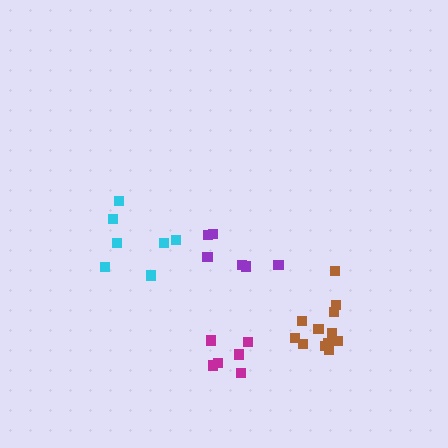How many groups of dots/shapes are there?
There are 4 groups.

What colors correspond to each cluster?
The clusters are colored: magenta, cyan, purple, brown.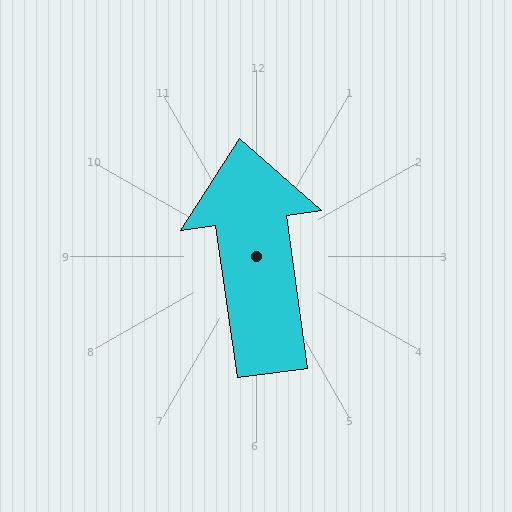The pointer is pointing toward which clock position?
Roughly 12 o'clock.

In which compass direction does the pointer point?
North.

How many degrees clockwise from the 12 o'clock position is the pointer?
Approximately 352 degrees.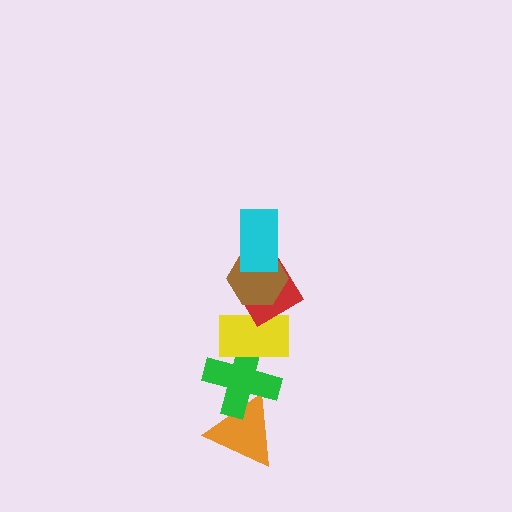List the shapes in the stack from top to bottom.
From top to bottom: the cyan rectangle, the brown hexagon, the red diamond, the yellow rectangle, the green cross, the orange triangle.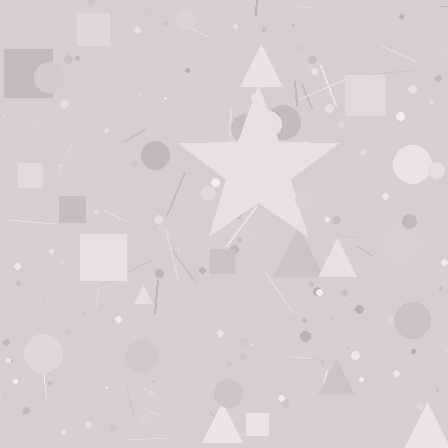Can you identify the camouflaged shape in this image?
The camouflaged shape is a star.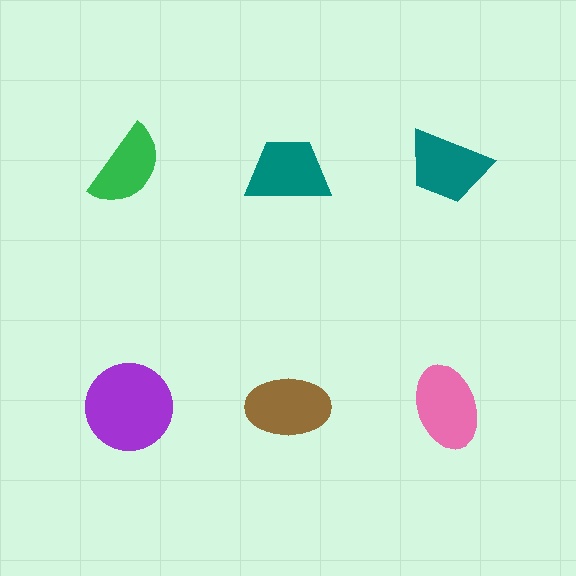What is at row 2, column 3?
A pink ellipse.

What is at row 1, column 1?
A green semicircle.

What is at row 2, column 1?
A purple circle.